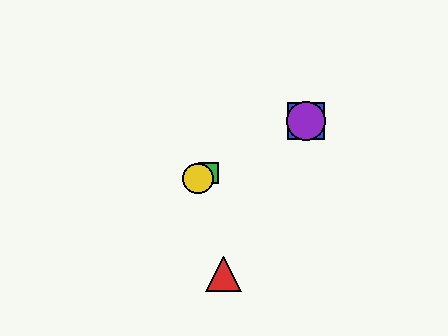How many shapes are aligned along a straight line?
4 shapes (the blue square, the green square, the yellow circle, the purple circle) are aligned along a straight line.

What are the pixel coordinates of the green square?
The green square is at (208, 173).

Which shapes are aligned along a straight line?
The blue square, the green square, the yellow circle, the purple circle are aligned along a straight line.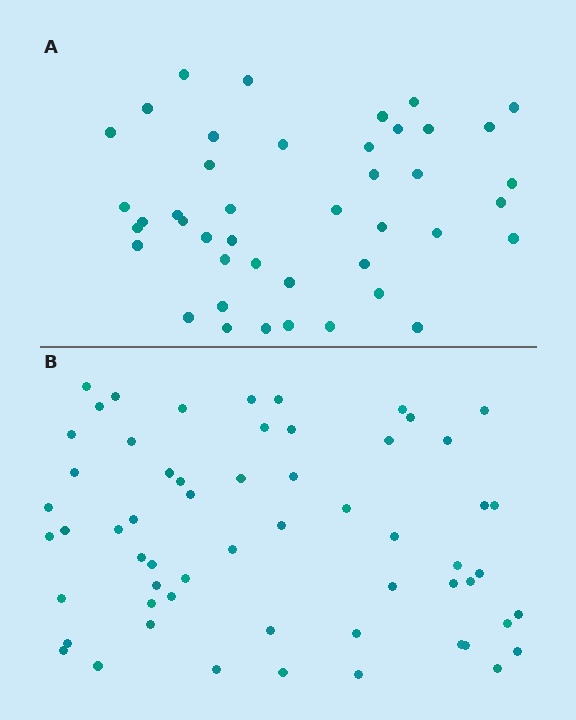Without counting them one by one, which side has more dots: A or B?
Region B (the bottom region) has more dots.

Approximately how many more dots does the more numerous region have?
Region B has approximately 15 more dots than region A.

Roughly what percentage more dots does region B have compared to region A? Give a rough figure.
About 35% more.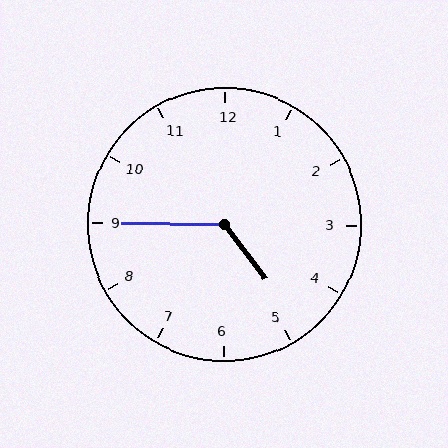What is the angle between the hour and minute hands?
Approximately 128 degrees.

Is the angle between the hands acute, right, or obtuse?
It is obtuse.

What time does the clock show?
4:45.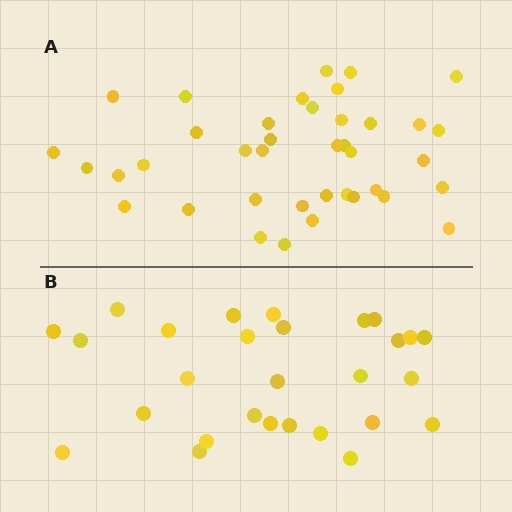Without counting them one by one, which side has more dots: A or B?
Region A (the top region) has more dots.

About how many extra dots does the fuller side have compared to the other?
Region A has roughly 12 or so more dots than region B.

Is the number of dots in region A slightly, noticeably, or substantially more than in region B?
Region A has noticeably more, but not dramatically so. The ratio is roughly 1.4 to 1.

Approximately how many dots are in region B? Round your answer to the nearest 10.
About 30 dots. (The exact count is 28, which rounds to 30.)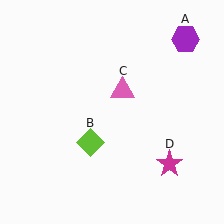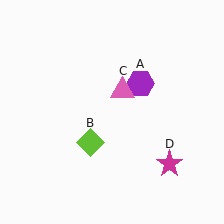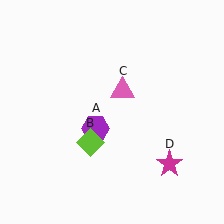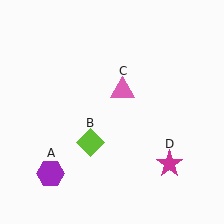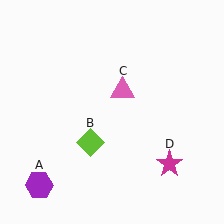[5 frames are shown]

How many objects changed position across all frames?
1 object changed position: purple hexagon (object A).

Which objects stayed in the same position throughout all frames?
Lime diamond (object B) and pink triangle (object C) and magenta star (object D) remained stationary.